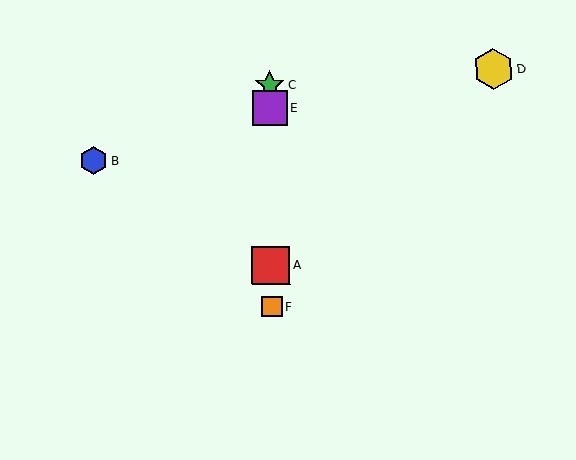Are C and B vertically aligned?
No, C is at x≈269 and B is at x≈94.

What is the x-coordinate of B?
Object B is at x≈94.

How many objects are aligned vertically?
4 objects (A, C, E, F) are aligned vertically.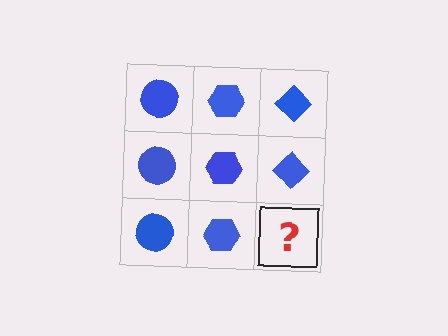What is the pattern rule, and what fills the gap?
The rule is that each column has a consistent shape. The gap should be filled with a blue diamond.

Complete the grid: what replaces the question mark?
The question mark should be replaced with a blue diamond.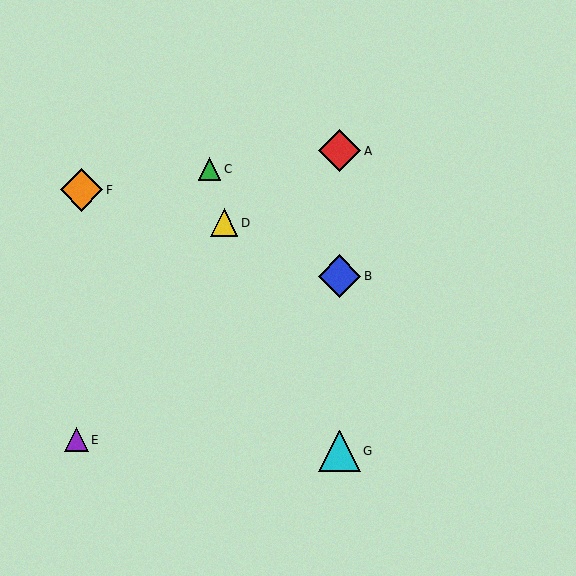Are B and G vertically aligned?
Yes, both are at x≈340.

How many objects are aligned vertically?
3 objects (A, B, G) are aligned vertically.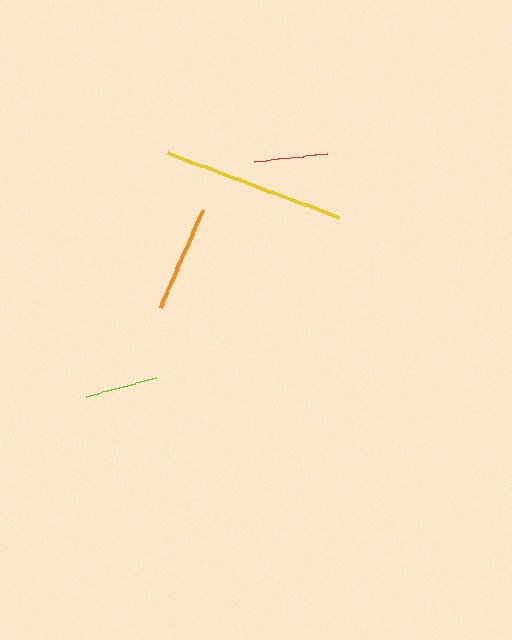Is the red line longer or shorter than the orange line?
The orange line is longer than the red line.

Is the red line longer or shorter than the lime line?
The red line is longer than the lime line.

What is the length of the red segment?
The red segment is approximately 74 pixels long.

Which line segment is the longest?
The yellow line is the longest at approximately 182 pixels.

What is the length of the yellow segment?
The yellow segment is approximately 182 pixels long.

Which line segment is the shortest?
The lime line is the shortest at approximately 72 pixels.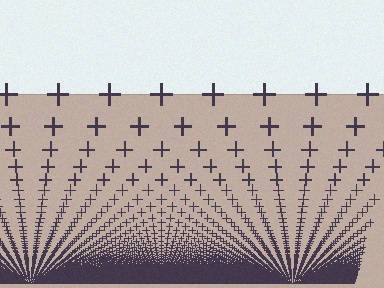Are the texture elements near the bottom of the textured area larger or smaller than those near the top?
Smaller. The gradient is inverted — elements near the bottom are smaller and denser.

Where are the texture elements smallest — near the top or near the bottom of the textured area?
Near the bottom.